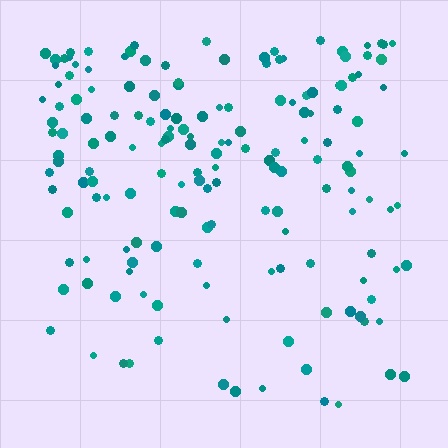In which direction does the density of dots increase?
From bottom to top, with the top side densest.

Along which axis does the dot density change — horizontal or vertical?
Vertical.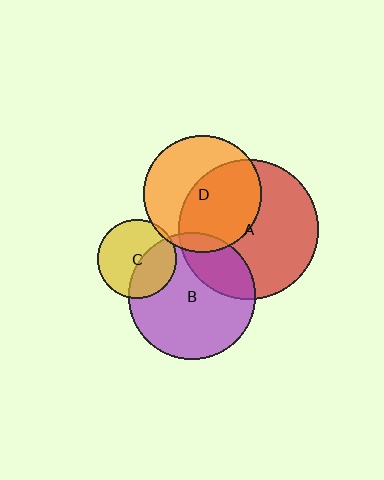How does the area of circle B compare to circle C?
Approximately 2.6 times.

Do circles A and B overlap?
Yes.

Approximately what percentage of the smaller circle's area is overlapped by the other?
Approximately 25%.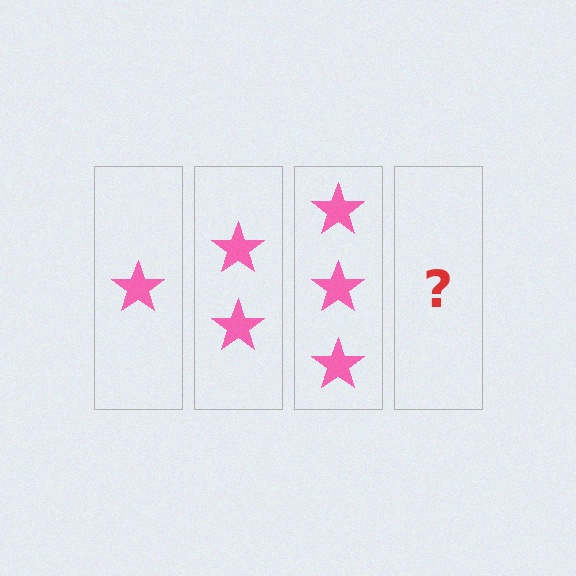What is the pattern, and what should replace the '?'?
The pattern is that each step adds one more star. The '?' should be 4 stars.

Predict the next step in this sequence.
The next step is 4 stars.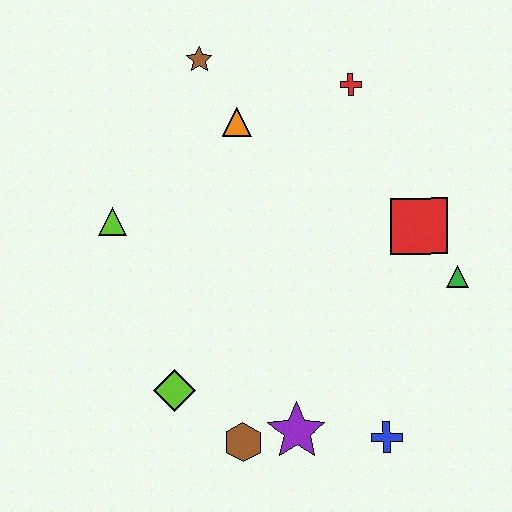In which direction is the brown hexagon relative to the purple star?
The brown hexagon is to the left of the purple star.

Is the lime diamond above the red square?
No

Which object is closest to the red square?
The green triangle is closest to the red square.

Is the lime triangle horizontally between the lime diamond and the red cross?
No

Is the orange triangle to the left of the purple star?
Yes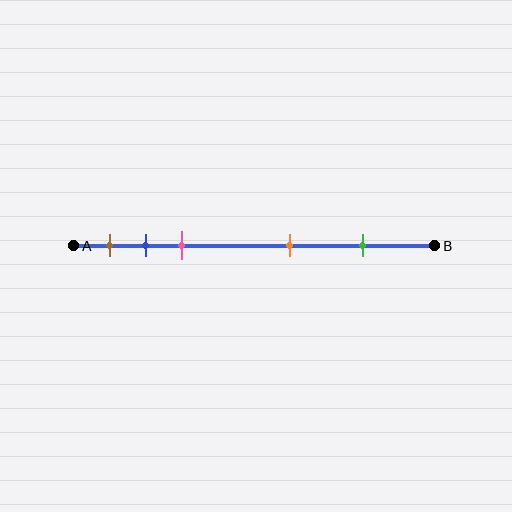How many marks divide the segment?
There are 5 marks dividing the segment.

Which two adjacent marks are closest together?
The blue and pink marks are the closest adjacent pair.